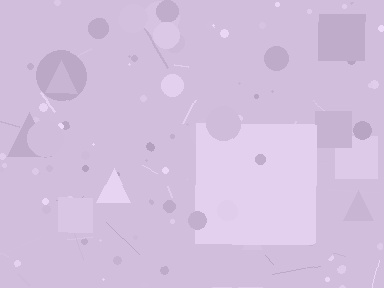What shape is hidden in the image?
A square is hidden in the image.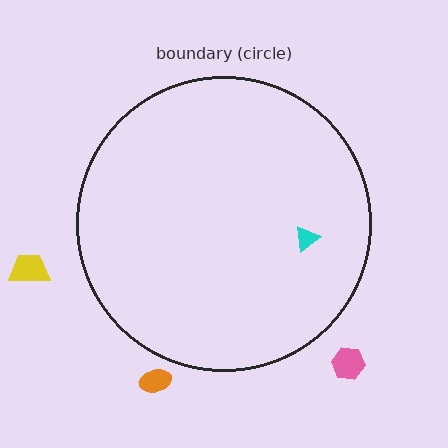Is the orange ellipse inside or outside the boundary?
Outside.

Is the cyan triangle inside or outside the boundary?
Inside.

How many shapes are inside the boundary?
1 inside, 3 outside.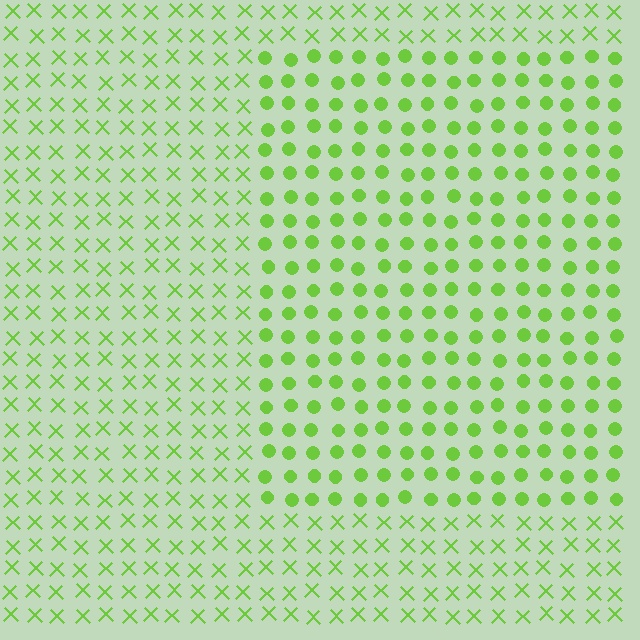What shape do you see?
I see a rectangle.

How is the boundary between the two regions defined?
The boundary is defined by a change in element shape: circles inside vs. X marks outside. All elements share the same color and spacing.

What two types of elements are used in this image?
The image uses circles inside the rectangle region and X marks outside it.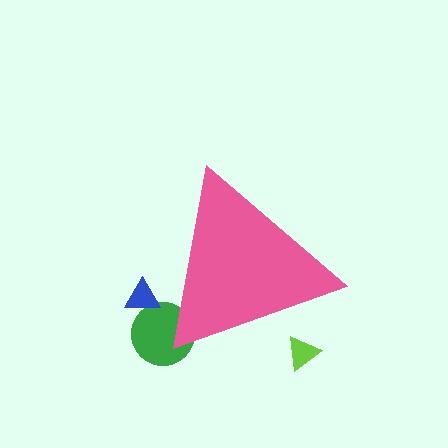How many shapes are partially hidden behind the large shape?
3 shapes are partially hidden.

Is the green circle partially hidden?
Yes, the green circle is partially hidden behind the pink triangle.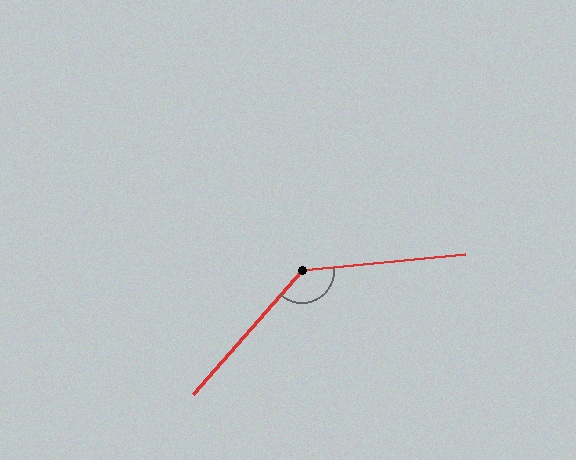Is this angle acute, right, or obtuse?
It is obtuse.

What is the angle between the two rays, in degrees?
Approximately 137 degrees.